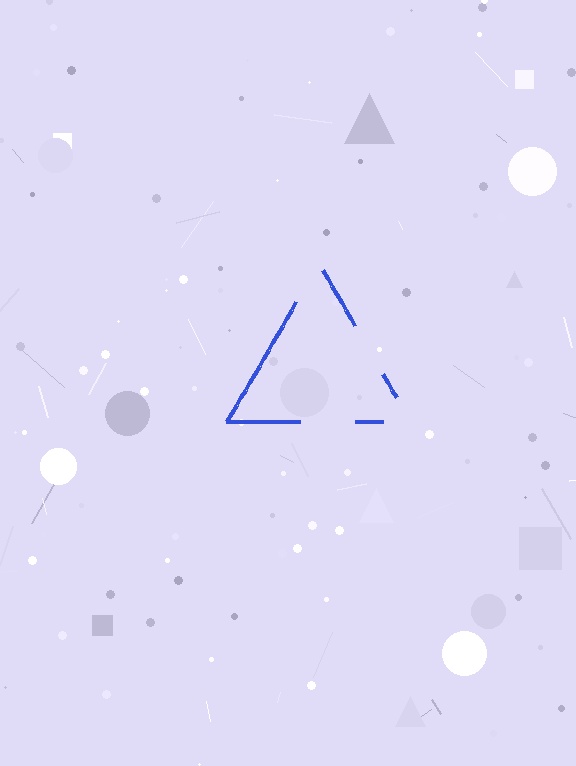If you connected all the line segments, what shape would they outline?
They would outline a triangle.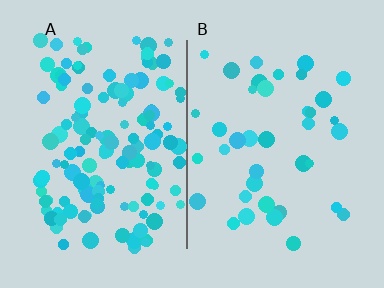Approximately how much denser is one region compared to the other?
Approximately 3.4× — region A over region B.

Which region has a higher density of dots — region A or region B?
A (the left).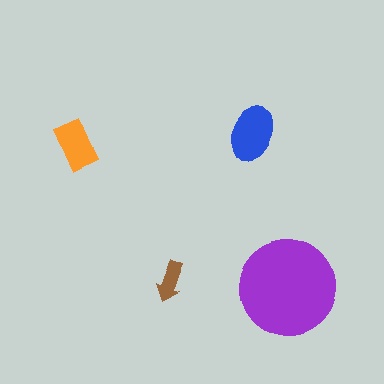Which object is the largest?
The purple circle.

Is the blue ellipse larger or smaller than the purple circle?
Smaller.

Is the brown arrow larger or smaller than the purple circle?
Smaller.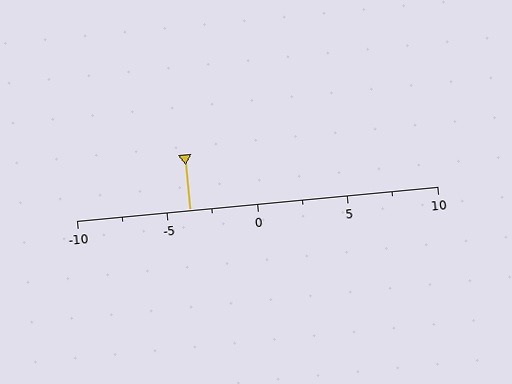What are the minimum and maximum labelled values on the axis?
The axis runs from -10 to 10.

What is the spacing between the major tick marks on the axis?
The major ticks are spaced 5 apart.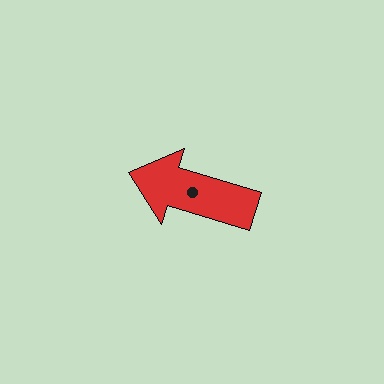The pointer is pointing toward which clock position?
Roughly 10 o'clock.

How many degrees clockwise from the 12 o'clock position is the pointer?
Approximately 287 degrees.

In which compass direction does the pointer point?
West.